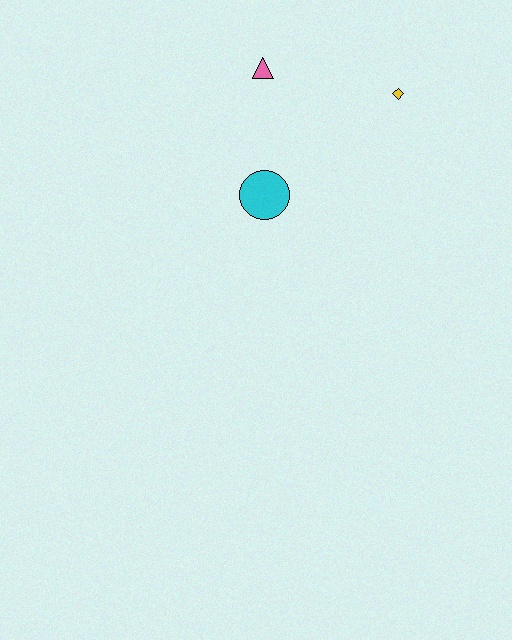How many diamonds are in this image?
There is 1 diamond.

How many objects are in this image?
There are 3 objects.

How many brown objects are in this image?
There are no brown objects.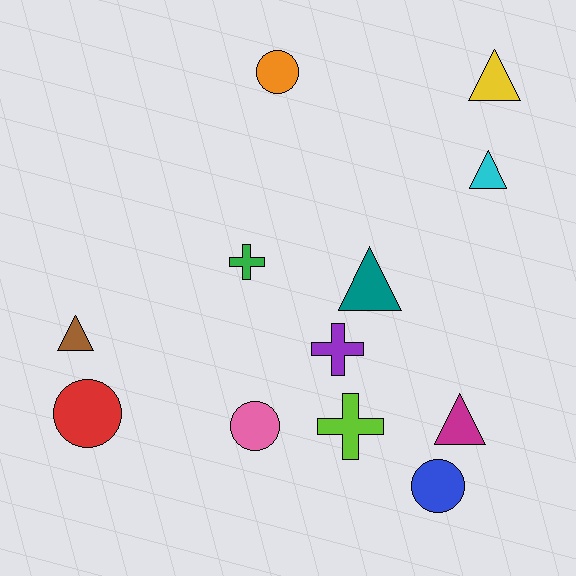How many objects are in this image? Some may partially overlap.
There are 12 objects.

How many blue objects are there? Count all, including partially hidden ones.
There is 1 blue object.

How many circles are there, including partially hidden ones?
There are 4 circles.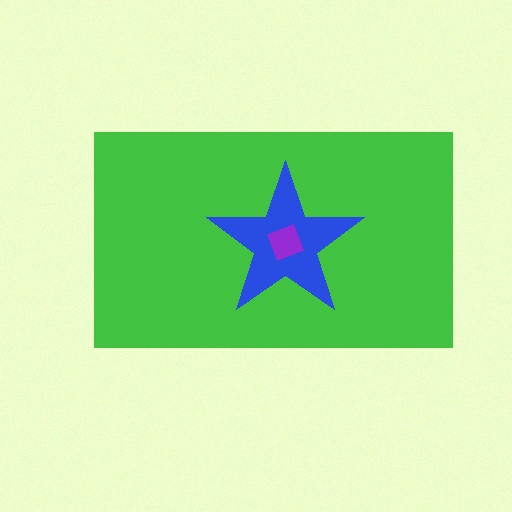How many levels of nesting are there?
3.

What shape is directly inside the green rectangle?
The blue star.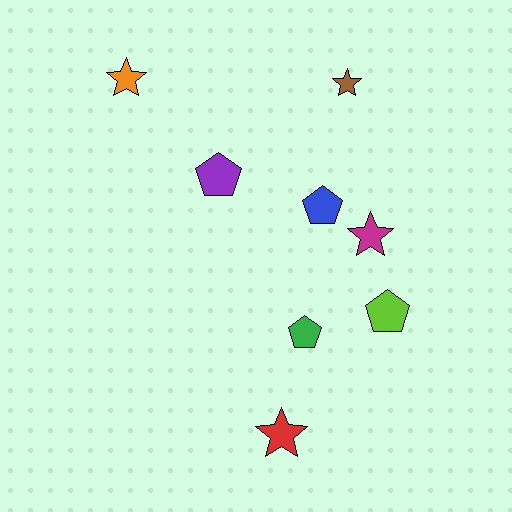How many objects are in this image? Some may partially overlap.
There are 8 objects.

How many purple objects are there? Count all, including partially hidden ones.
There is 1 purple object.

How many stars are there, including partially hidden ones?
There are 4 stars.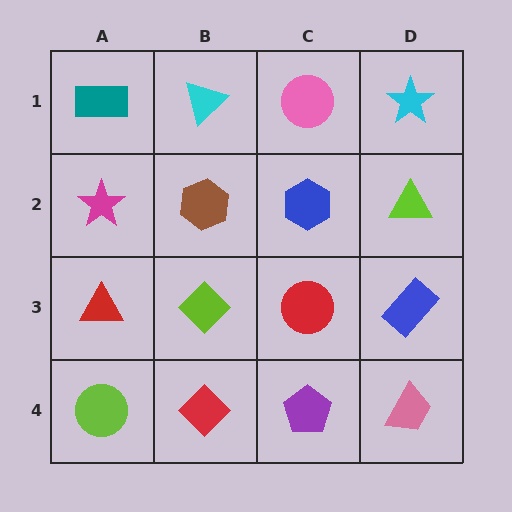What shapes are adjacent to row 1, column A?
A magenta star (row 2, column A), a cyan triangle (row 1, column B).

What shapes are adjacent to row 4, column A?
A red triangle (row 3, column A), a red diamond (row 4, column B).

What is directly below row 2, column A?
A red triangle.